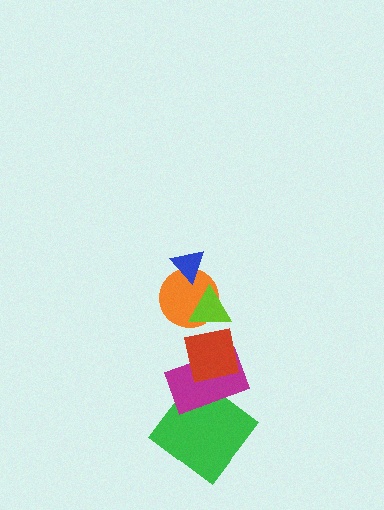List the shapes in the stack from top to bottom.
From top to bottom: the blue triangle, the lime triangle, the orange circle, the red square, the magenta rectangle, the green diamond.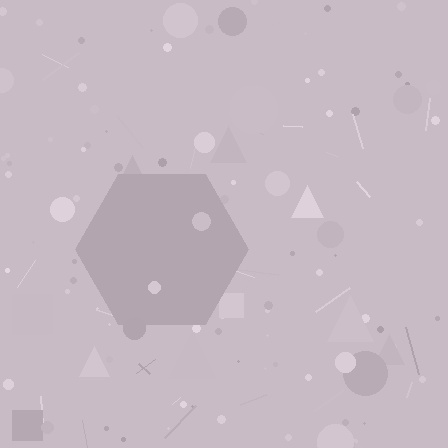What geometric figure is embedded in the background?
A hexagon is embedded in the background.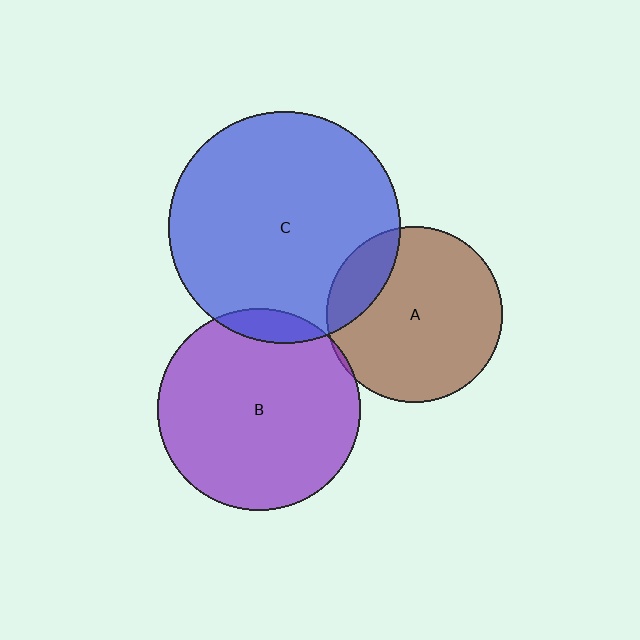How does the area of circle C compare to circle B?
Approximately 1.3 times.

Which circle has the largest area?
Circle C (blue).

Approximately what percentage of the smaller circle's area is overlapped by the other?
Approximately 10%.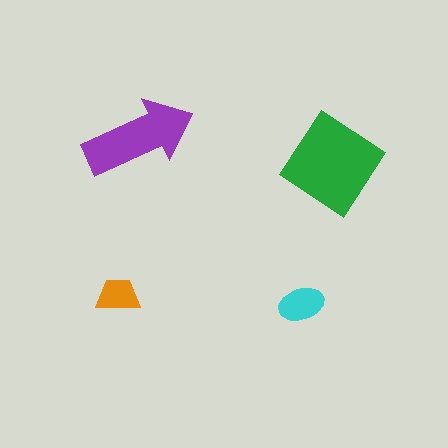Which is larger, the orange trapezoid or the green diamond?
The green diamond.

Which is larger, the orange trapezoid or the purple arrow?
The purple arrow.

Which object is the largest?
The green diamond.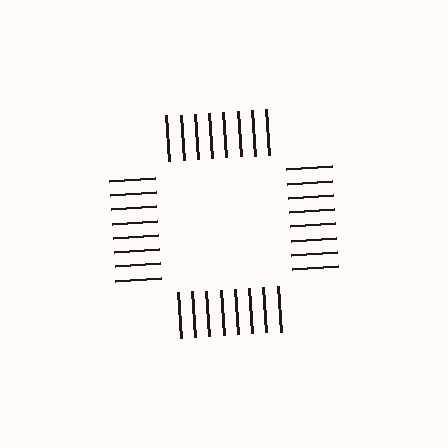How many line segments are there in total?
32 — 8 along each of the 4 edges.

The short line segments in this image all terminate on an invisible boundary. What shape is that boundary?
An illusory square — the line segments terminate on its edges but no continuous stroke is drawn.